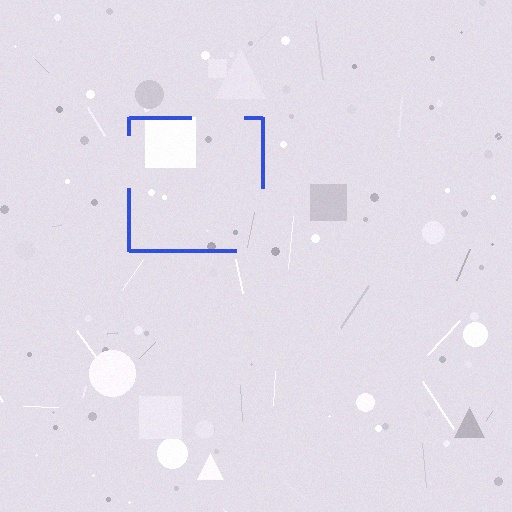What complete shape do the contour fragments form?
The contour fragments form a square.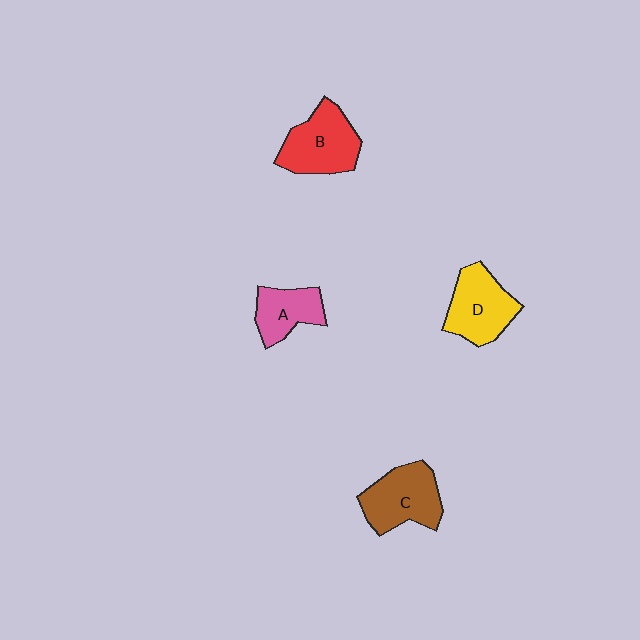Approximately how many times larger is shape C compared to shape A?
Approximately 1.4 times.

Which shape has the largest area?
Shape B (red).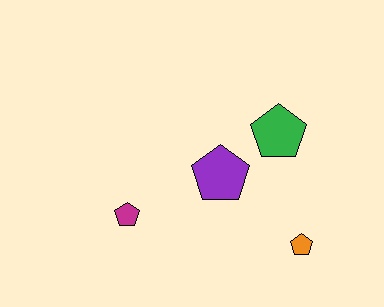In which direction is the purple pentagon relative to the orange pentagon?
The purple pentagon is to the left of the orange pentagon.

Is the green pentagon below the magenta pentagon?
No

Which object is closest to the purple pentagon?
The green pentagon is closest to the purple pentagon.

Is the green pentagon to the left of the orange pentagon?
Yes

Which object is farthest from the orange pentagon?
The magenta pentagon is farthest from the orange pentagon.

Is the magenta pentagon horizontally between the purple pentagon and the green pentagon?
No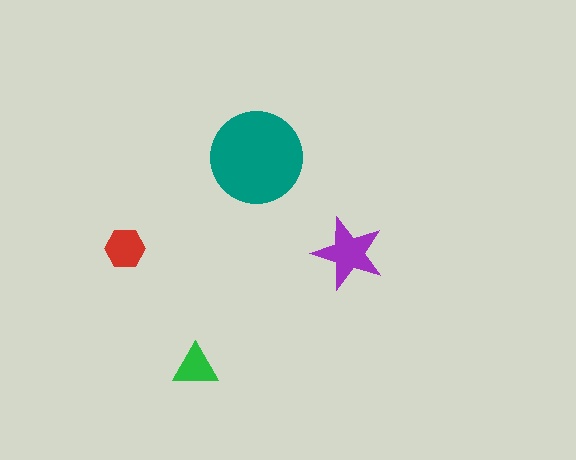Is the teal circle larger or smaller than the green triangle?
Larger.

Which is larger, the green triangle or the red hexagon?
The red hexagon.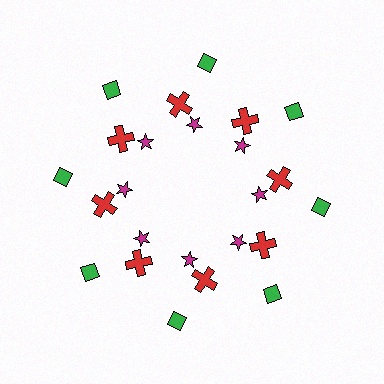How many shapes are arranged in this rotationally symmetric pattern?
There are 24 shapes, arranged in 8 groups of 3.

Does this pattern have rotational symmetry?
Yes, this pattern has 8-fold rotational symmetry. It looks the same after rotating 45 degrees around the center.